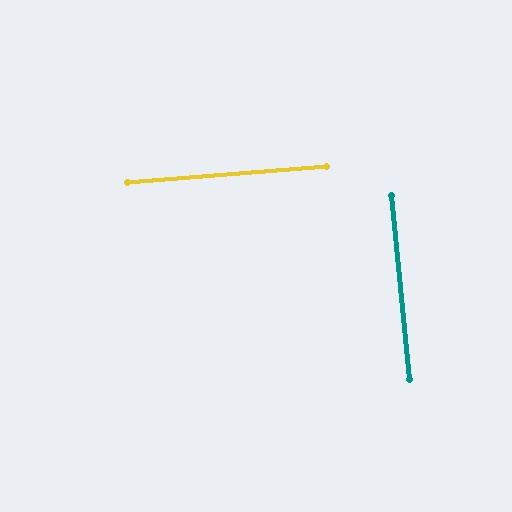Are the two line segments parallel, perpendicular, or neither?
Perpendicular — they meet at approximately 89°.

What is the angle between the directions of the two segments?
Approximately 89 degrees.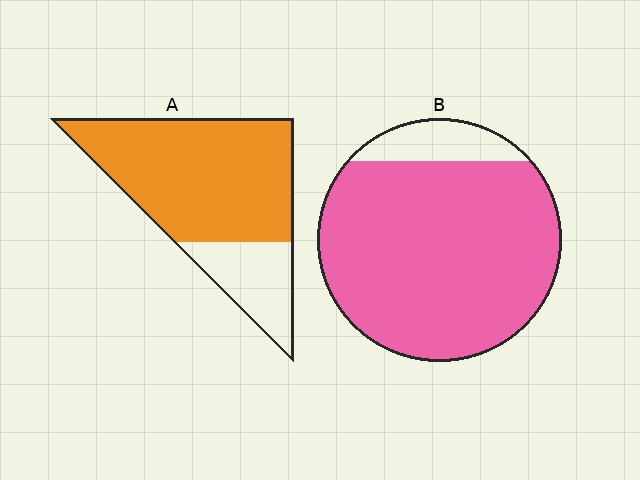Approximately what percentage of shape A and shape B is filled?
A is approximately 75% and B is approximately 90%.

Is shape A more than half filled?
Yes.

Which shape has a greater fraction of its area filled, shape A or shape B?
Shape B.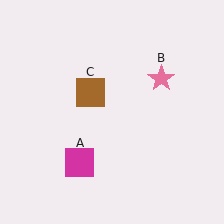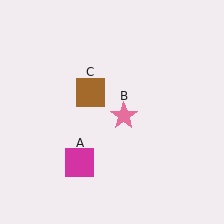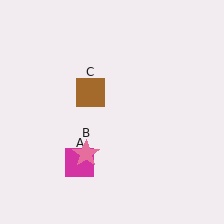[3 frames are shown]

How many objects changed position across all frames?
1 object changed position: pink star (object B).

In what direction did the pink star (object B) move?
The pink star (object B) moved down and to the left.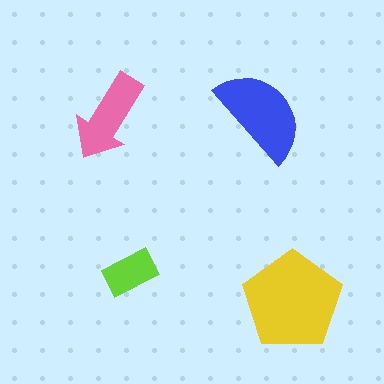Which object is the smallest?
The lime rectangle.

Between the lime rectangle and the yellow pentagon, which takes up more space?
The yellow pentagon.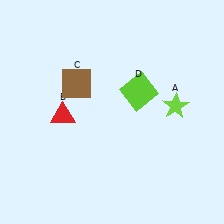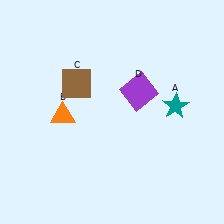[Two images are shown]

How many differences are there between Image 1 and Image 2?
There are 3 differences between the two images.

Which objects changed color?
A changed from lime to teal. B changed from red to orange. D changed from lime to purple.